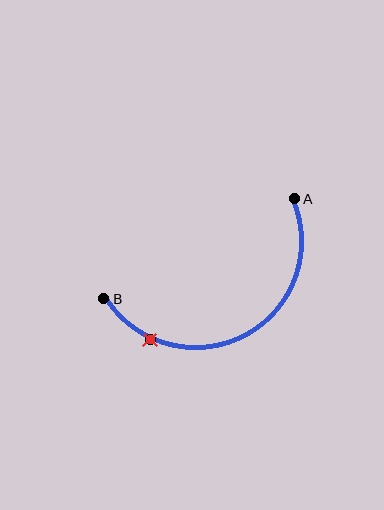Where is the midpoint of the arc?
The arc midpoint is the point on the curve farthest from the straight line joining A and B. It sits below that line.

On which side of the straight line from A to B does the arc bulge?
The arc bulges below the straight line connecting A and B.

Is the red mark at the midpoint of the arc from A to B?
No. The red mark lies on the arc but is closer to endpoint B. The arc midpoint would be at the point on the curve equidistant along the arc from both A and B.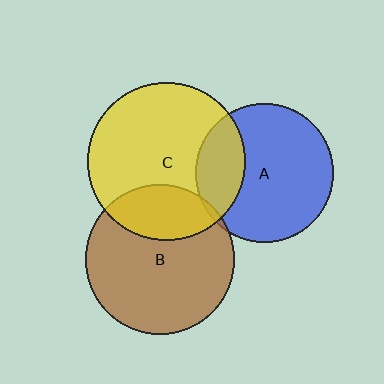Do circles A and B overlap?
Yes.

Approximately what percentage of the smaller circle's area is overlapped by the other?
Approximately 5%.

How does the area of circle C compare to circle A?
Approximately 1.3 times.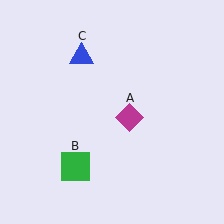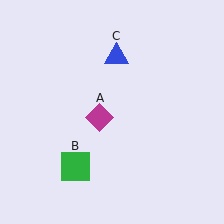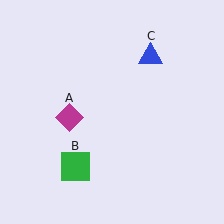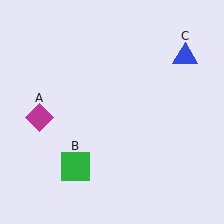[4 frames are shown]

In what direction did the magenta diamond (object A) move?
The magenta diamond (object A) moved left.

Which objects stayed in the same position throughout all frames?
Green square (object B) remained stationary.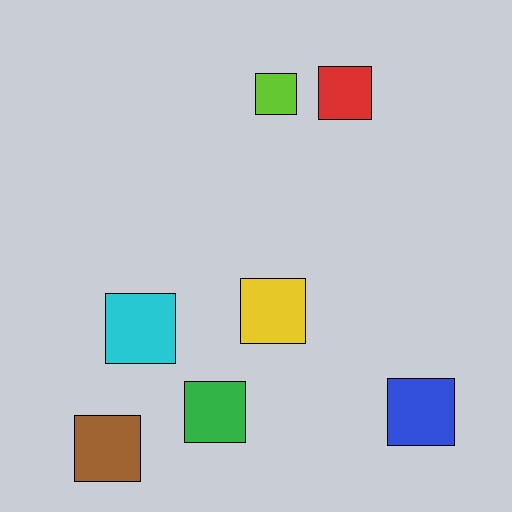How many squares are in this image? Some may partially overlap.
There are 7 squares.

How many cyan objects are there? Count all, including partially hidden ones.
There is 1 cyan object.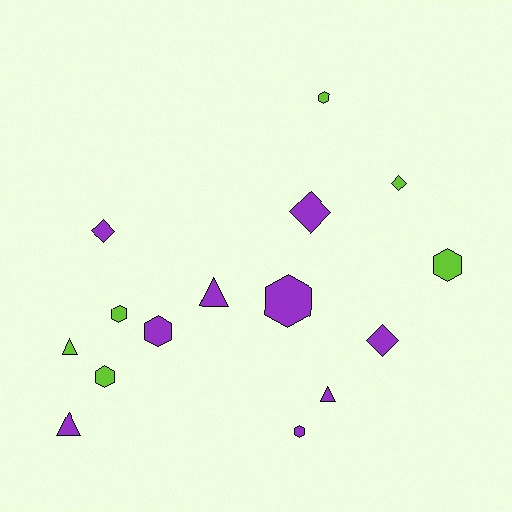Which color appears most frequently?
Purple, with 9 objects.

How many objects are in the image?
There are 15 objects.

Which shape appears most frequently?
Hexagon, with 7 objects.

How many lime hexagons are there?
There are 4 lime hexagons.